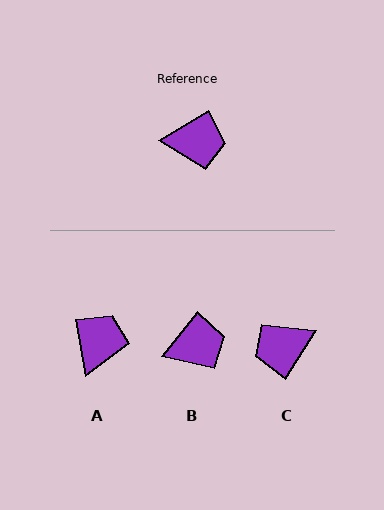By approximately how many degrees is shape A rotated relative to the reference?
Approximately 69 degrees counter-clockwise.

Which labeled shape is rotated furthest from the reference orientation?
C, about 154 degrees away.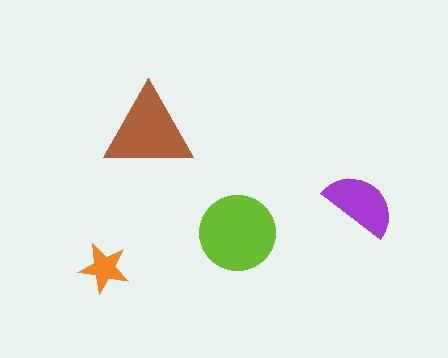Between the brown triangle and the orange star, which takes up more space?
The brown triangle.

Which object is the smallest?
The orange star.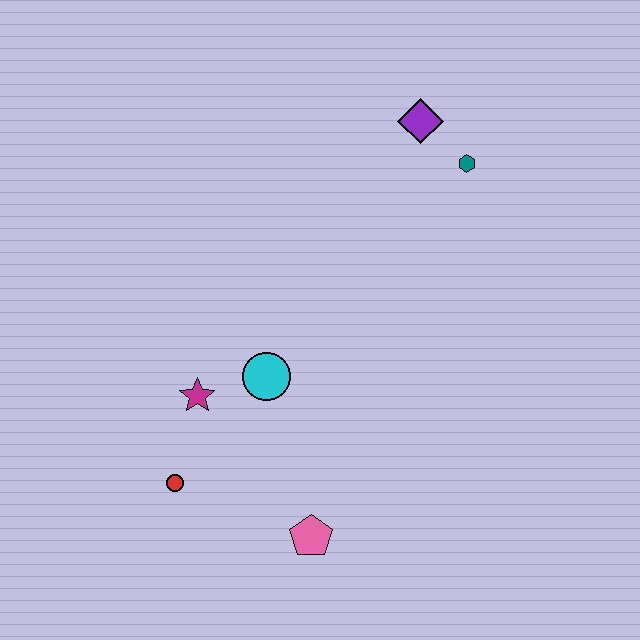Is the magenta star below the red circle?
No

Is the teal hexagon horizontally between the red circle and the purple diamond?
No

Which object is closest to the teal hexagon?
The purple diamond is closest to the teal hexagon.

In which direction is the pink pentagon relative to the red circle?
The pink pentagon is to the right of the red circle.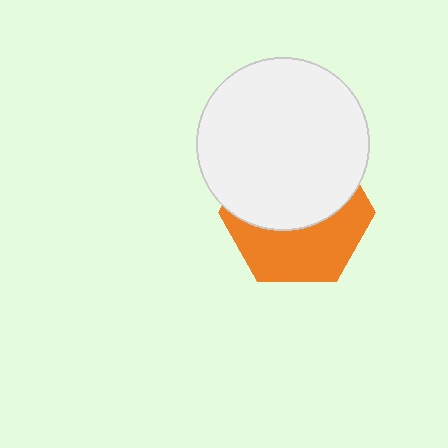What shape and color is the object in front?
The object in front is a white circle.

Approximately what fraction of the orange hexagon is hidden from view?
Roughly 55% of the orange hexagon is hidden behind the white circle.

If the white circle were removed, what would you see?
You would see the complete orange hexagon.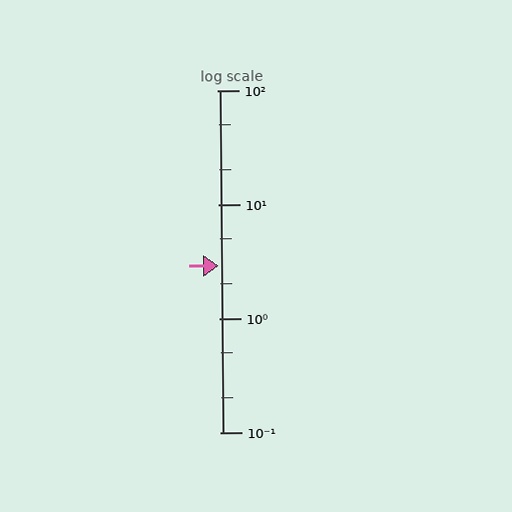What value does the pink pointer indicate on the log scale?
The pointer indicates approximately 2.9.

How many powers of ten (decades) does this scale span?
The scale spans 3 decades, from 0.1 to 100.